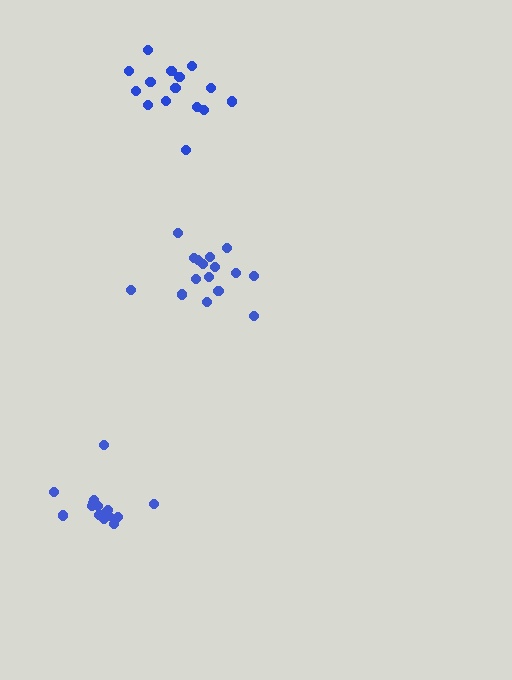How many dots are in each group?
Group 1: 15 dots, Group 2: 16 dots, Group 3: 15 dots (46 total).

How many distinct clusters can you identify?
There are 3 distinct clusters.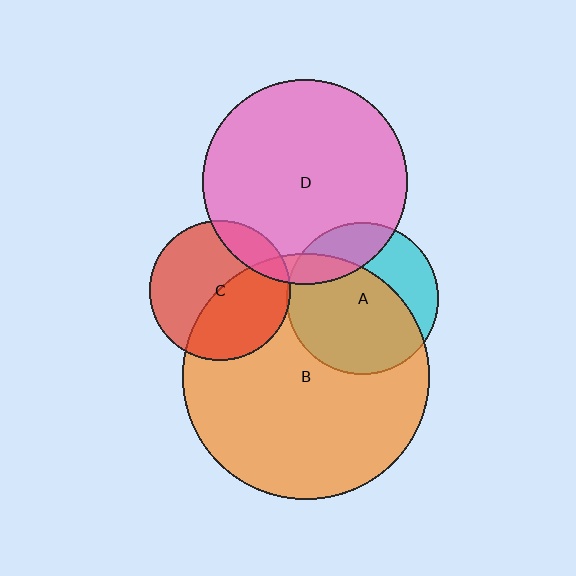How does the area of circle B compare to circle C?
Approximately 3.1 times.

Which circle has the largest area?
Circle B (orange).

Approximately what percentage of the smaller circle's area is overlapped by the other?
Approximately 20%.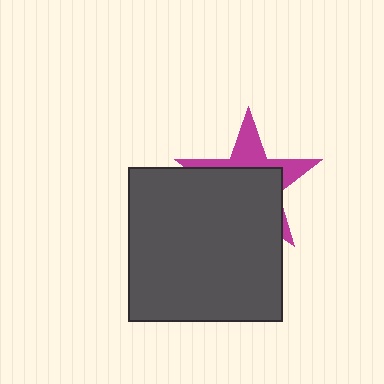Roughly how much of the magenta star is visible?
A small part of it is visible (roughly 37%).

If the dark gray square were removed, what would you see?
You would see the complete magenta star.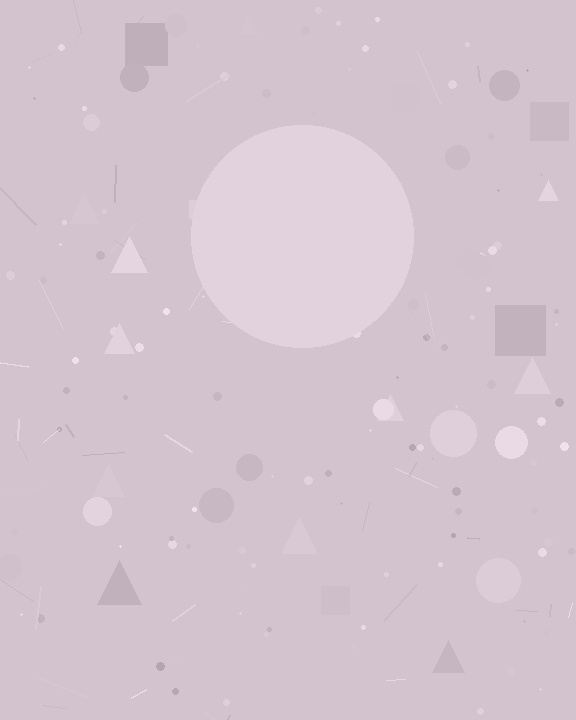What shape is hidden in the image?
A circle is hidden in the image.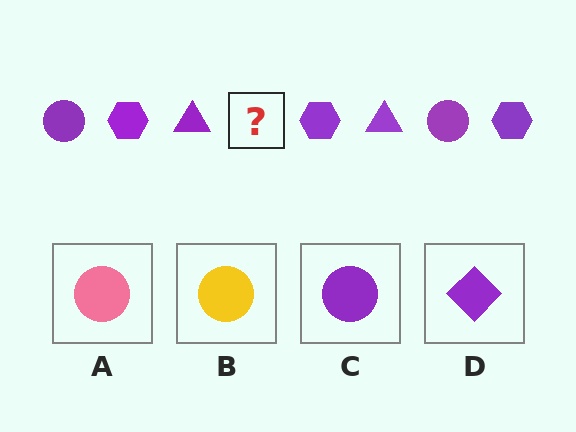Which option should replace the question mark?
Option C.